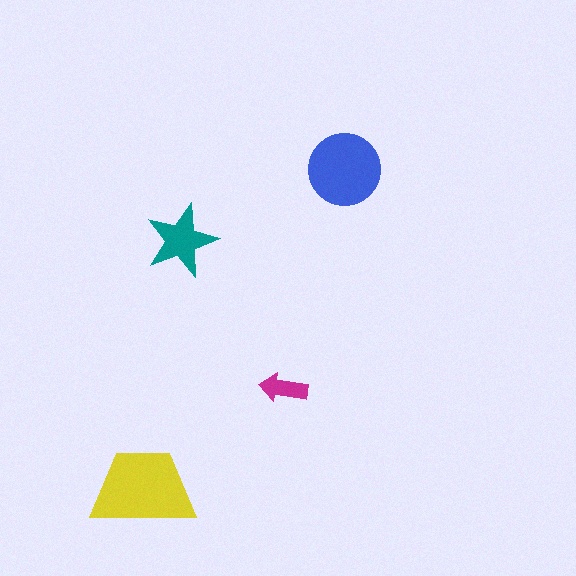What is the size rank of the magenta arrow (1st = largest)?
4th.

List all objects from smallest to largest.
The magenta arrow, the teal star, the blue circle, the yellow trapezoid.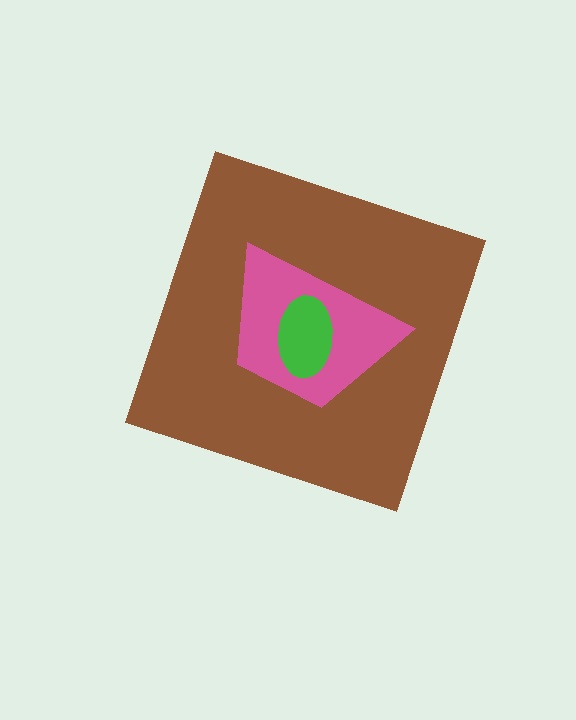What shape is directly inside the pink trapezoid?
The green ellipse.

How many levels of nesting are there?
3.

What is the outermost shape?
The brown diamond.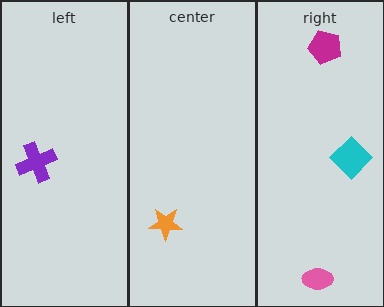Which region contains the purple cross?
The left region.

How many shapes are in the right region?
3.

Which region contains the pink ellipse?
The right region.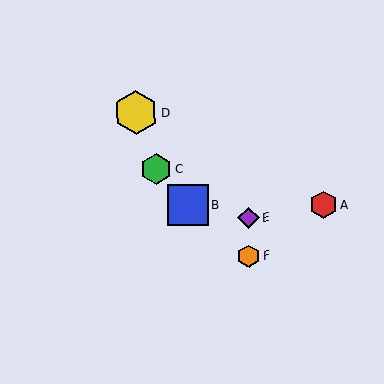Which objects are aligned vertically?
Objects E, F are aligned vertically.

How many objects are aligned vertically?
2 objects (E, F) are aligned vertically.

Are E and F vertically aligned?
Yes, both are at x≈249.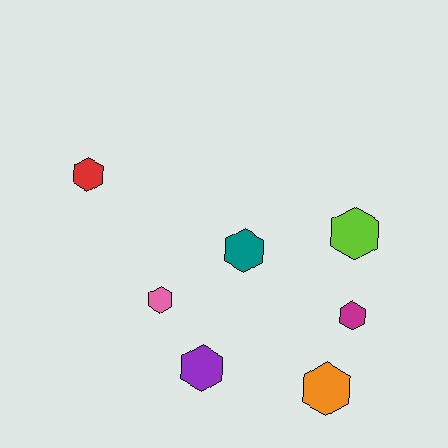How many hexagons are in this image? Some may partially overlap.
There are 7 hexagons.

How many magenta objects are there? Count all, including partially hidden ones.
There is 1 magenta object.